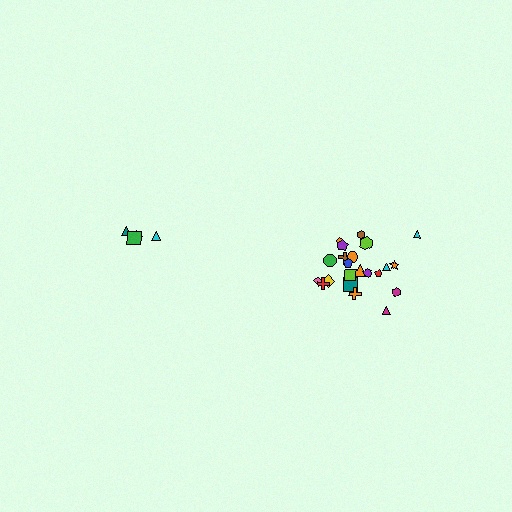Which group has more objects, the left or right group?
The right group.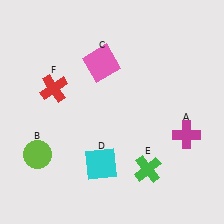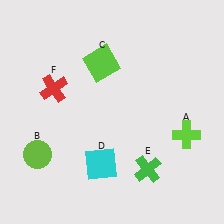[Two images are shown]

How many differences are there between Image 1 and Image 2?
There are 2 differences between the two images.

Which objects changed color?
A changed from magenta to lime. C changed from pink to lime.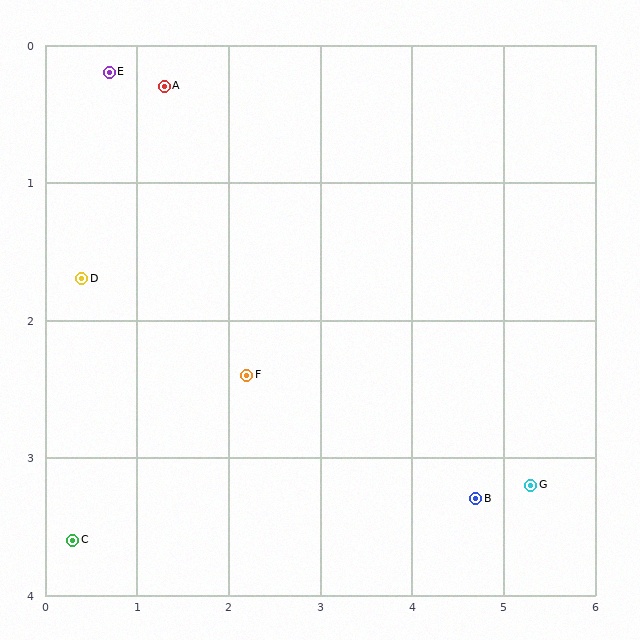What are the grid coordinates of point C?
Point C is at approximately (0.3, 3.6).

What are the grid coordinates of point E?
Point E is at approximately (0.7, 0.2).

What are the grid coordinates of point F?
Point F is at approximately (2.2, 2.4).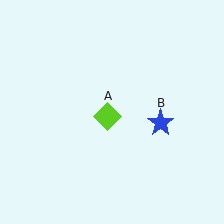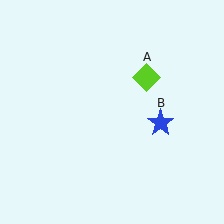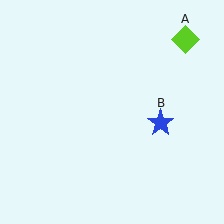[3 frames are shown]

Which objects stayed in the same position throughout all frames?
Blue star (object B) remained stationary.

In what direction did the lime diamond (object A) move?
The lime diamond (object A) moved up and to the right.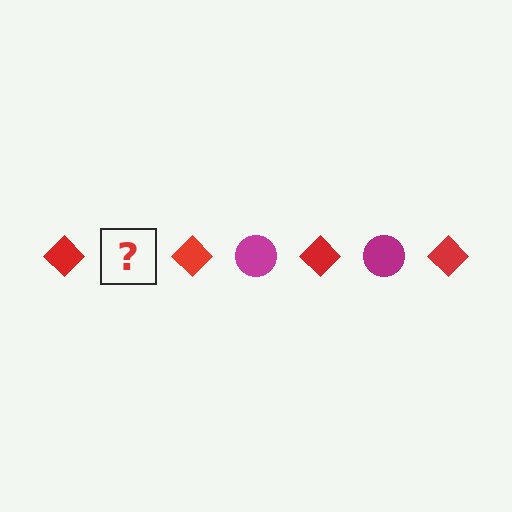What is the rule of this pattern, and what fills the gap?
The rule is that the pattern alternates between red diamond and magenta circle. The gap should be filled with a magenta circle.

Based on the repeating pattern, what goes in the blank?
The blank should be a magenta circle.